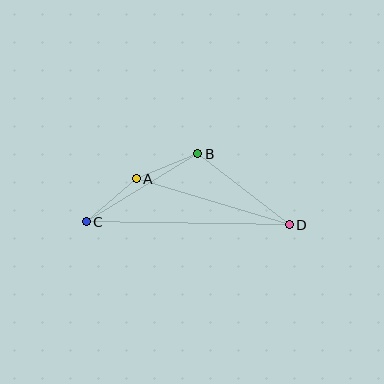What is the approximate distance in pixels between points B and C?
The distance between B and C is approximately 131 pixels.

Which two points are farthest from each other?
Points C and D are farthest from each other.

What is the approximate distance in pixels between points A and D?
The distance between A and D is approximately 159 pixels.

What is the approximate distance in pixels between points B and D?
The distance between B and D is approximately 116 pixels.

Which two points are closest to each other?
Points A and B are closest to each other.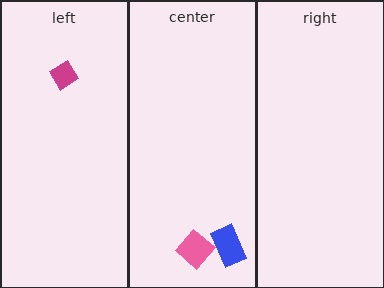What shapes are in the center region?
The pink diamond, the blue rectangle.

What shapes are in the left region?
The magenta diamond.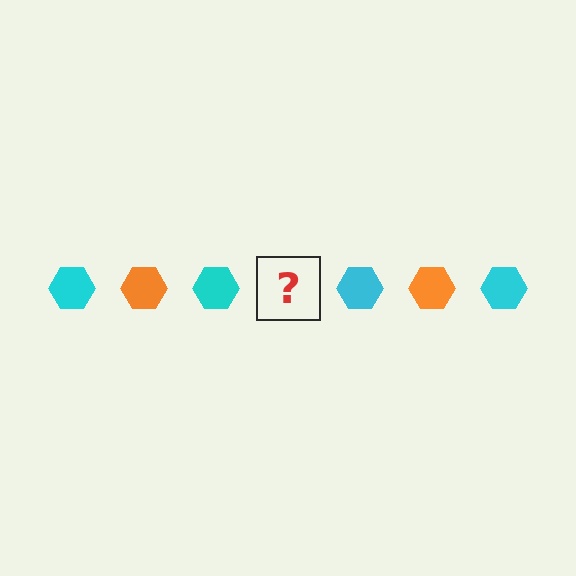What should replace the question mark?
The question mark should be replaced with an orange hexagon.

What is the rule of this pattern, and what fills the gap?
The rule is that the pattern cycles through cyan, orange hexagons. The gap should be filled with an orange hexagon.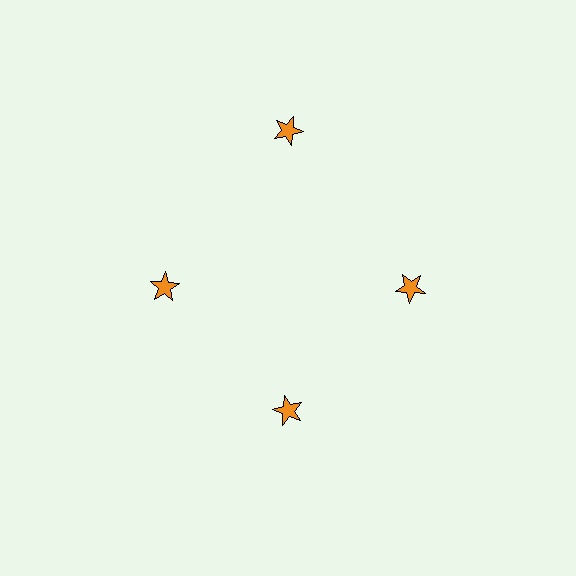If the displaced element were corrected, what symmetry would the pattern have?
It would have 4-fold rotational symmetry — the pattern would map onto itself every 90 degrees.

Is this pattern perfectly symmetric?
No. The 4 orange stars are arranged in a ring, but one element near the 12 o'clock position is pushed outward from the center, breaking the 4-fold rotational symmetry.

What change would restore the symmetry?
The symmetry would be restored by moving it inward, back onto the ring so that all 4 stars sit at equal angles and equal distance from the center.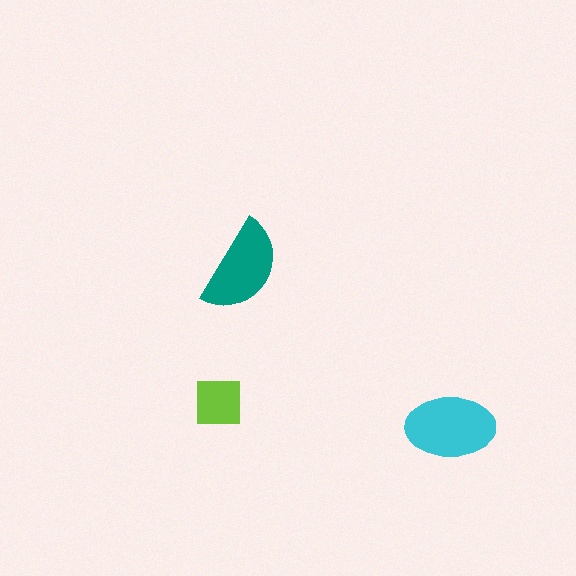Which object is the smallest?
The lime square.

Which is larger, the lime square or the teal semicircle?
The teal semicircle.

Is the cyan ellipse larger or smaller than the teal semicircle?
Larger.